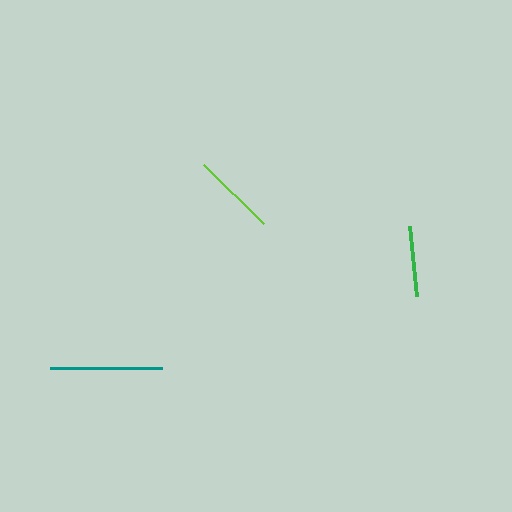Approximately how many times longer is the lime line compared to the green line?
The lime line is approximately 1.2 times the length of the green line.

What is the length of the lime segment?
The lime segment is approximately 84 pixels long.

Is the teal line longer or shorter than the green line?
The teal line is longer than the green line.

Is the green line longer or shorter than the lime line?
The lime line is longer than the green line.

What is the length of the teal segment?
The teal segment is approximately 112 pixels long.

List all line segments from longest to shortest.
From longest to shortest: teal, lime, green.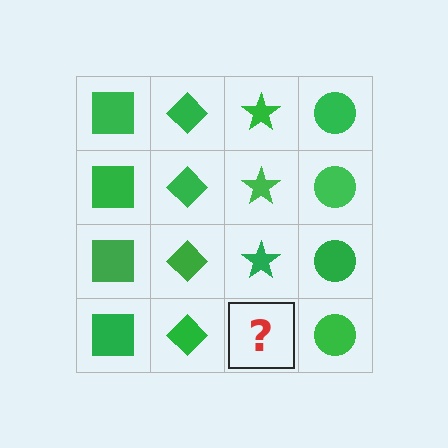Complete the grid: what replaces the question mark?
The question mark should be replaced with a green star.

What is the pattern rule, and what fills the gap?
The rule is that each column has a consistent shape. The gap should be filled with a green star.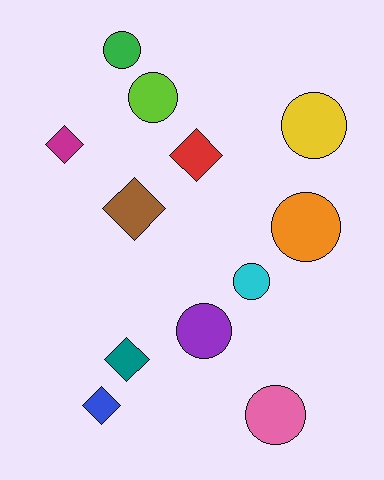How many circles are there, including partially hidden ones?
There are 7 circles.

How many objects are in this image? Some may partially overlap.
There are 12 objects.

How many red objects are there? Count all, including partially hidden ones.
There is 1 red object.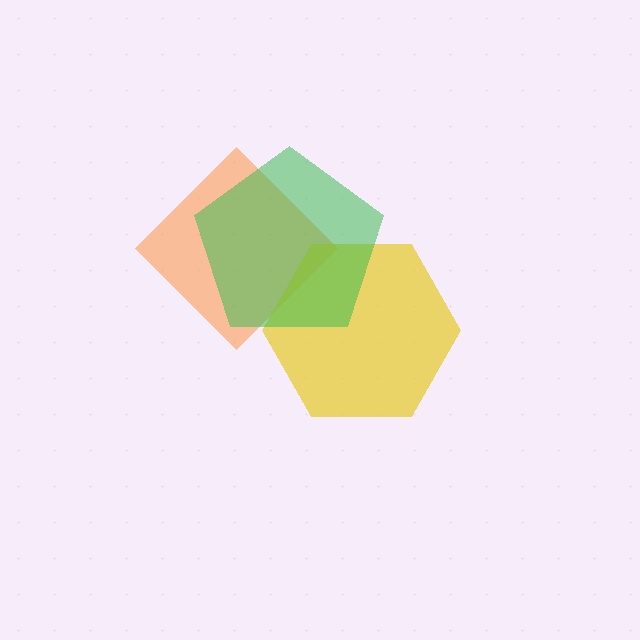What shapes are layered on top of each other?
The layered shapes are: an orange diamond, a yellow hexagon, a green pentagon.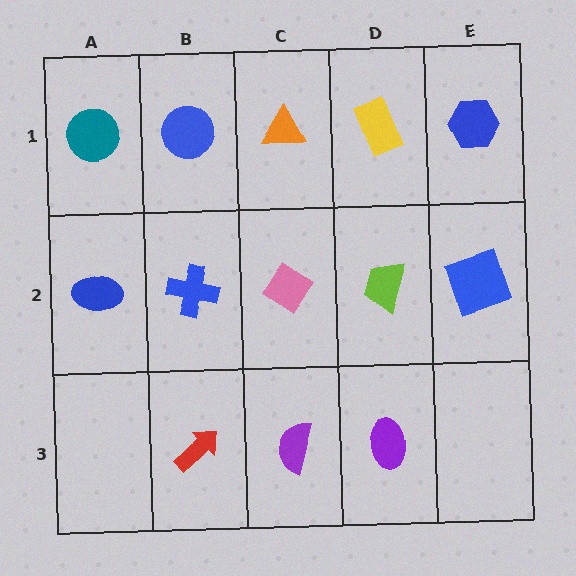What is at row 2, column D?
A lime trapezoid.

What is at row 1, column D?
A yellow rectangle.